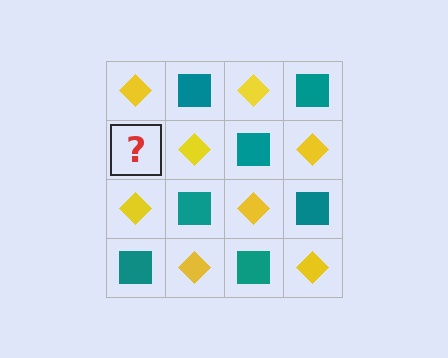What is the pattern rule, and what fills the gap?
The rule is that it alternates yellow diamond and teal square in a checkerboard pattern. The gap should be filled with a teal square.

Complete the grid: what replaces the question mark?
The question mark should be replaced with a teal square.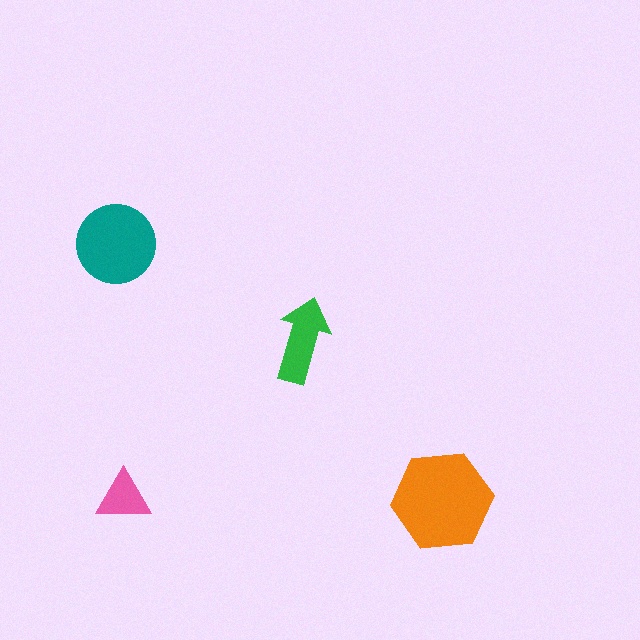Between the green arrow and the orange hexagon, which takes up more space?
The orange hexagon.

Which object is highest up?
The teal circle is topmost.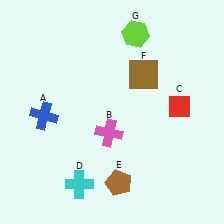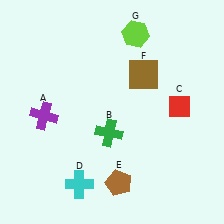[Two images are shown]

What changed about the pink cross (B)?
In Image 1, B is pink. In Image 2, it changed to green.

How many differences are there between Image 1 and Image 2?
There are 2 differences between the two images.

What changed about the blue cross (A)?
In Image 1, A is blue. In Image 2, it changed to purple.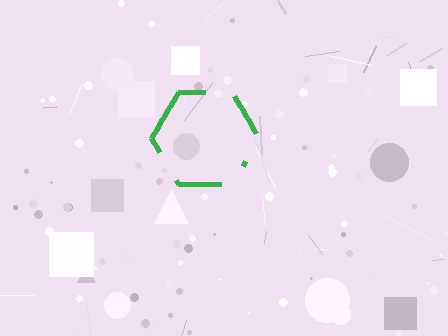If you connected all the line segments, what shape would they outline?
They would outline a hexagon.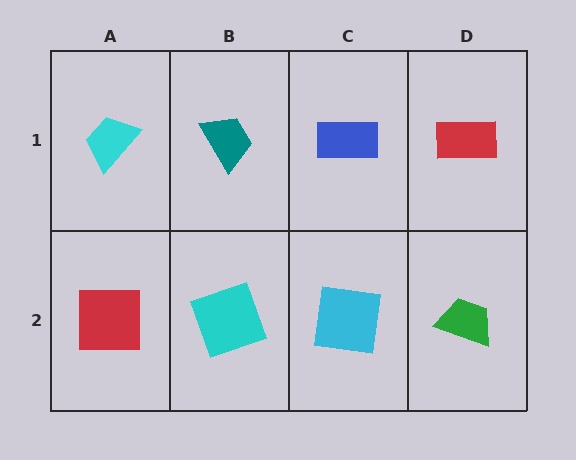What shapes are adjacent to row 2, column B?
A teal trapezoid (row 1, column B), a red square (row 2, column A), a cyan square (row 2, column C).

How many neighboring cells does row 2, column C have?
3.